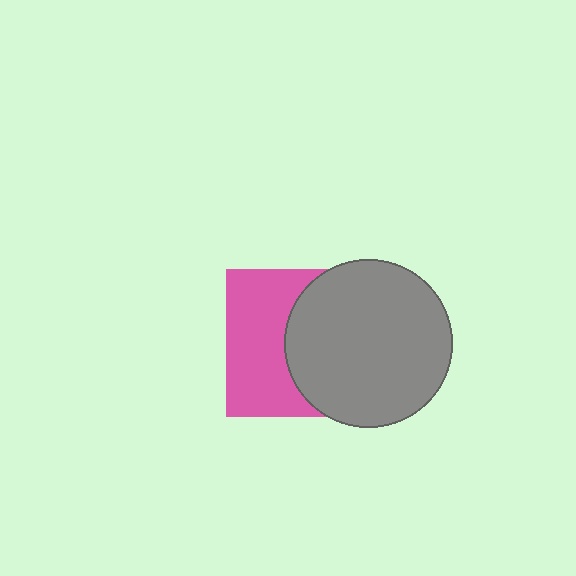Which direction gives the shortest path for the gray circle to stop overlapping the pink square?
Moving right gives the shortest separation.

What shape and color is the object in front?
The object in front is a gray circle.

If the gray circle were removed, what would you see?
You would see the complete pink square.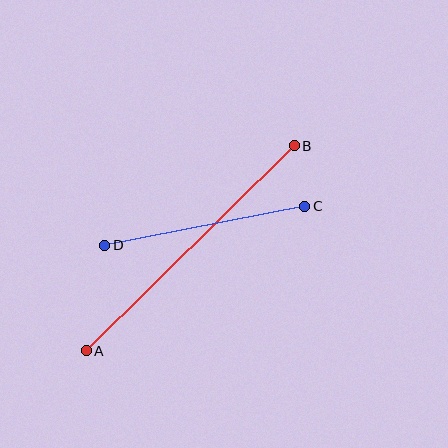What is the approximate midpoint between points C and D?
The midpoint is at approximately (205, 226) pixels.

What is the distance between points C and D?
The distance is approximately 204 pixels.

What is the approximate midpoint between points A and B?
The midpoint is at approximately (190, 248) pixels.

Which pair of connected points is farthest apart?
Points A and B are farthest apart.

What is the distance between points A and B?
The distance is approximately 292 pixels.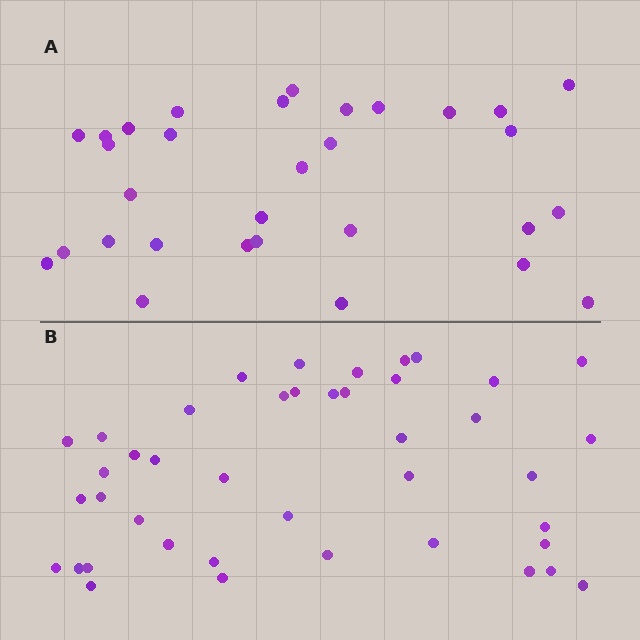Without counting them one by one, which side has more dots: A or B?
Region B (the bottom region) has more dots.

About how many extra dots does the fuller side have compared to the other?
Region B has roughly 12 or so more dots than region A.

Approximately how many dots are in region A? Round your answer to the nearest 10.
About 30 dots. (The exact count is 31, which rounds to 30.)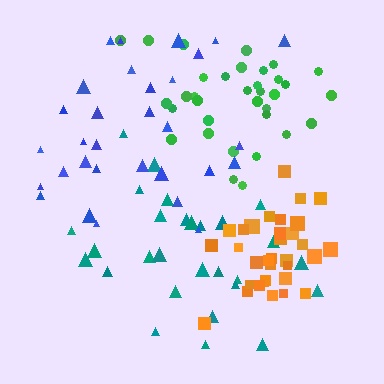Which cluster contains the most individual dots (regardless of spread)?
Green (34).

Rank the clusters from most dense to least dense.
orange, green, teal, blue.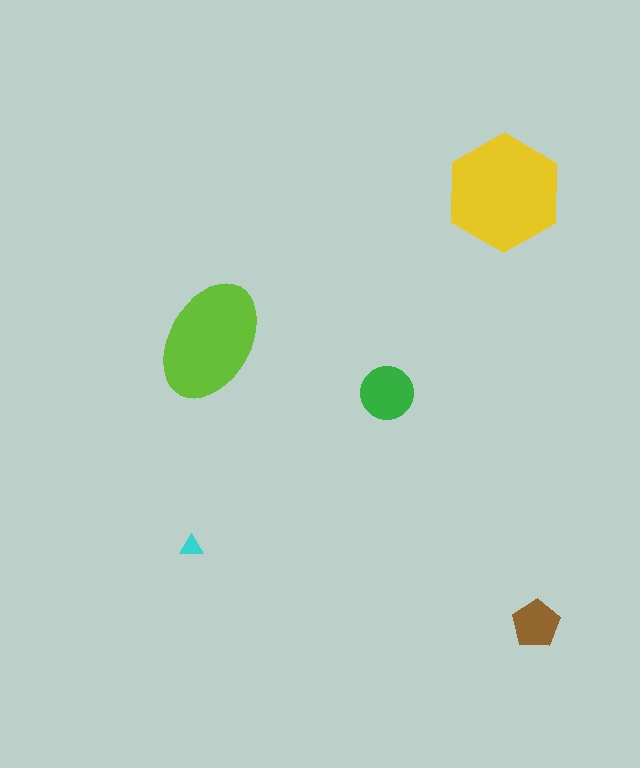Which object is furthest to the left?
The cyan triangle is leftmost.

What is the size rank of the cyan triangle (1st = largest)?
5th.